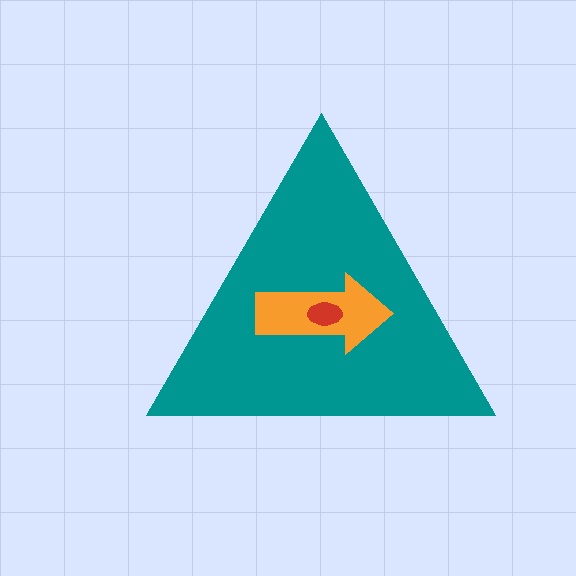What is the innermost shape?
The red ellipse.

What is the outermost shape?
The teal triangle.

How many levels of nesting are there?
3.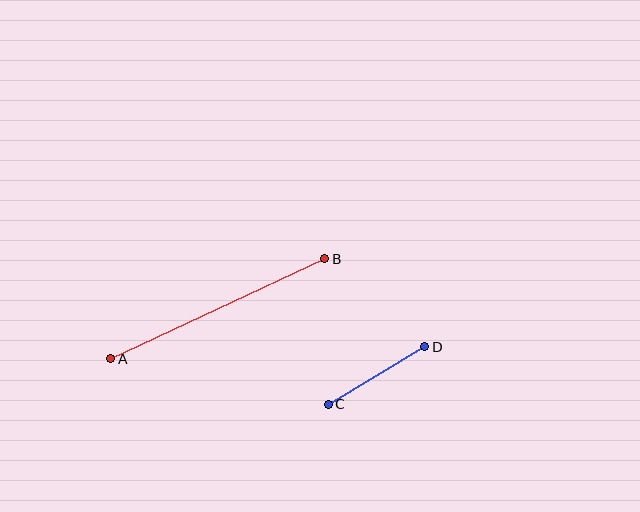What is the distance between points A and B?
The distance is approximately 236 pixels.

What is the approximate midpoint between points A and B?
The midpoint is at approximately (218, 309) pixels.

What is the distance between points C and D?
The distance is approximately 112 pixels.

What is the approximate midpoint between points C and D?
The midpoint is at approximately (376, 376) pixels.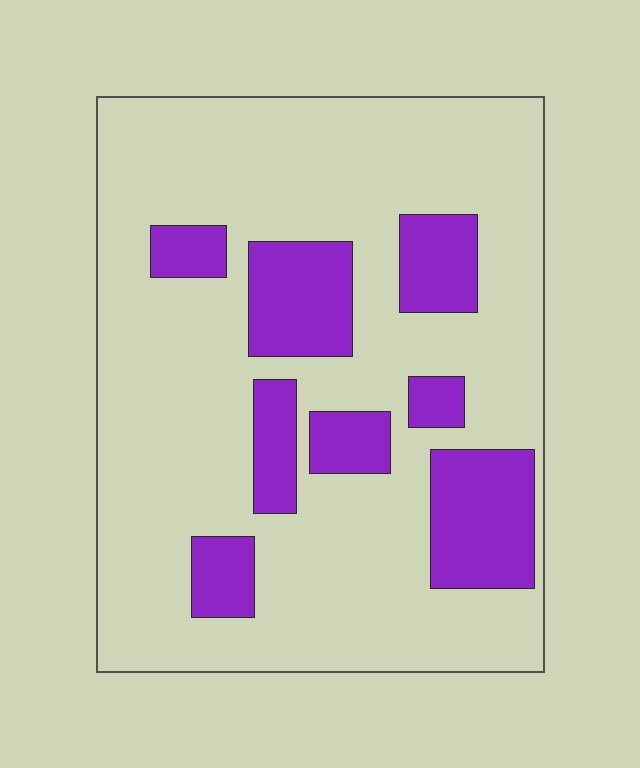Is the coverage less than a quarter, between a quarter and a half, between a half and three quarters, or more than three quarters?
Less than a quarter.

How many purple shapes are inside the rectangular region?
8.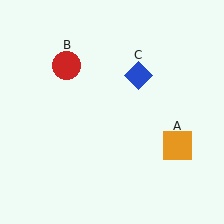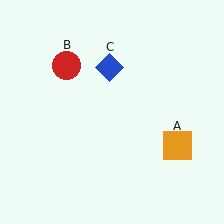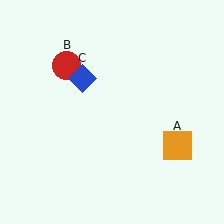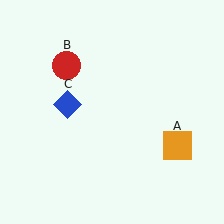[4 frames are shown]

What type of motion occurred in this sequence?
The blue diamond (object C) rotated counterclockwise around the center of the scene.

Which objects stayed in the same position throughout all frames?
Orange square (object A) and red circle (object B) remained stationary.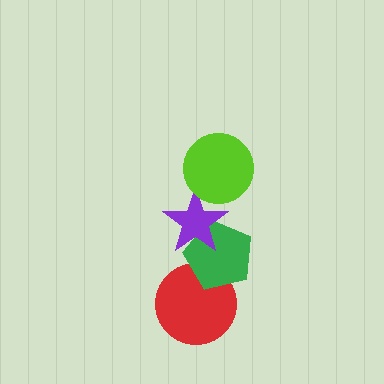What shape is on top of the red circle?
The green pentagon is on top of the red circle.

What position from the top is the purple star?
The purple star is 2nd from the top.